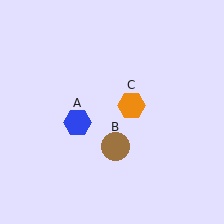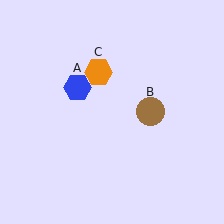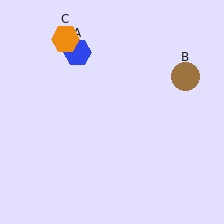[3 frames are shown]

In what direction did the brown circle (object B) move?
The brown circle (object B) moved up and to the right.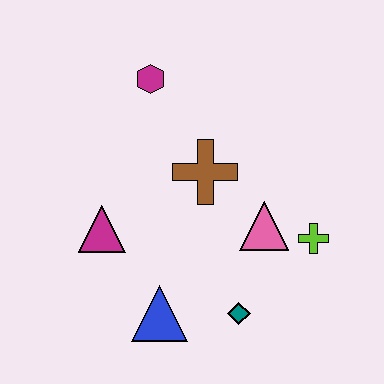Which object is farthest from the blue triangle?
The magenta hexagon is farthest from the blue triangle.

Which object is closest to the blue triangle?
The teal diamond is closest to the blue triangle.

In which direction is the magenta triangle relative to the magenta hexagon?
The magenta triangle is below the magenta hexagon.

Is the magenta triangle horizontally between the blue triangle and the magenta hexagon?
No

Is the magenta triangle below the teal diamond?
No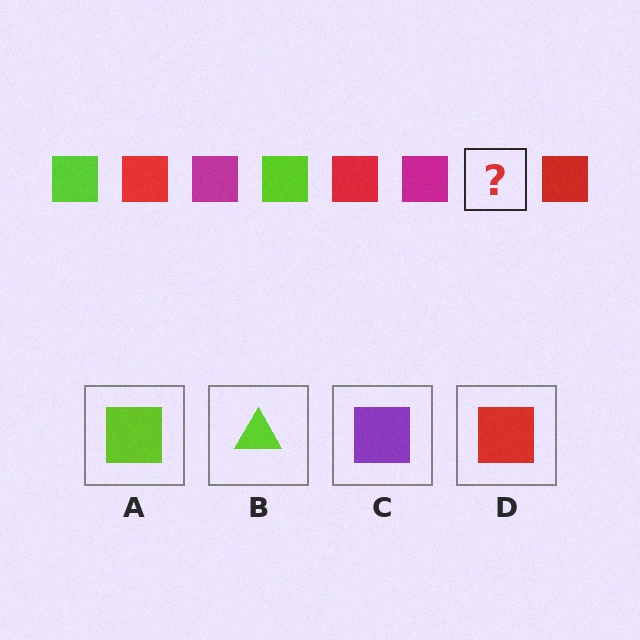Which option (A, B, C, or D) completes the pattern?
A.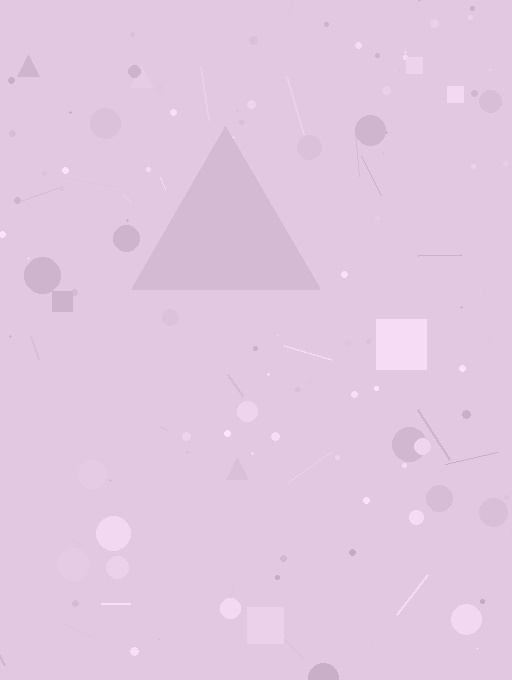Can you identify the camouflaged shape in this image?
The camouflaged shape is a triangle.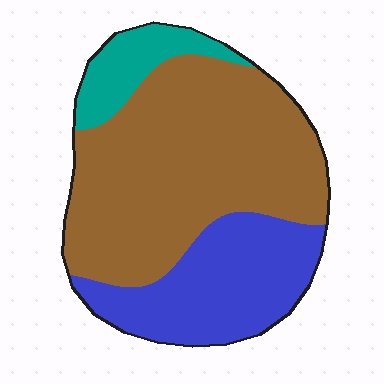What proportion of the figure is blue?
Blue covers around 30% of the figure.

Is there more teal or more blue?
Blue.